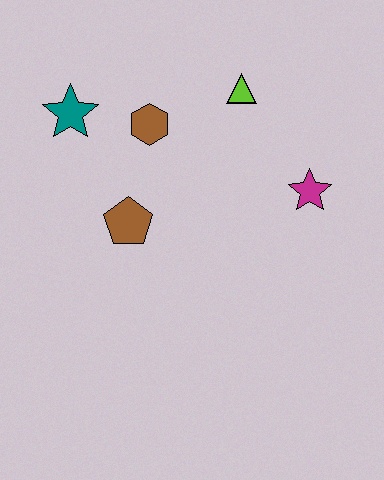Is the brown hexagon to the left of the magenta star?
Yes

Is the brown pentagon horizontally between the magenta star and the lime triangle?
No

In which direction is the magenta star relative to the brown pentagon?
The magenta star is to the right of the brown pentagon.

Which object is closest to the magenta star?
The lime triangle is closest to the magenta star.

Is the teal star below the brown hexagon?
No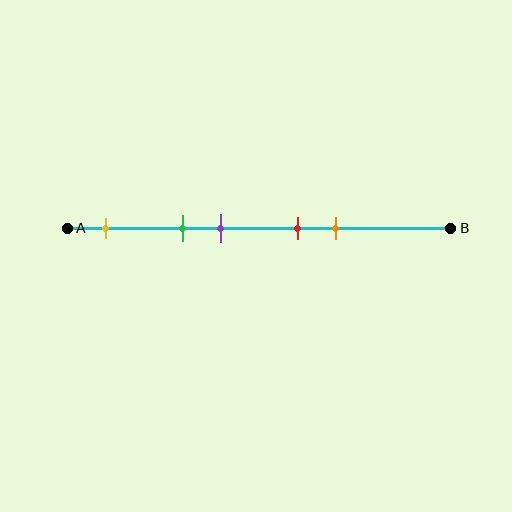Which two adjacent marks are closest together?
The red and orange marks are the closest adjacent pair.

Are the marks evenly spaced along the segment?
No, the marks are not evenly spaced.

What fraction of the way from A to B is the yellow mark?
The yellow mark is approximately 10% (0.1) of the way from A to B.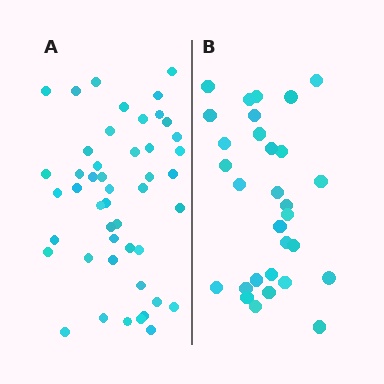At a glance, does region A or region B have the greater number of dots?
Region A (the left region) has more dots.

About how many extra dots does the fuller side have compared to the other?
Region A has approximately 15 more dots than region B.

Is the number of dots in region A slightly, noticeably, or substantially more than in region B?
Region A has substantially more. The ratio is roughly 1.6 to 1.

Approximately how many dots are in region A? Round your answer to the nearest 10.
About 50 dots. (The exact count is 47, which rounds to 50.)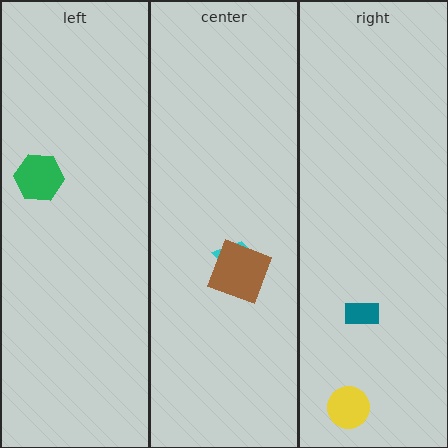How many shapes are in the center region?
2.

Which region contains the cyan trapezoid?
The center region.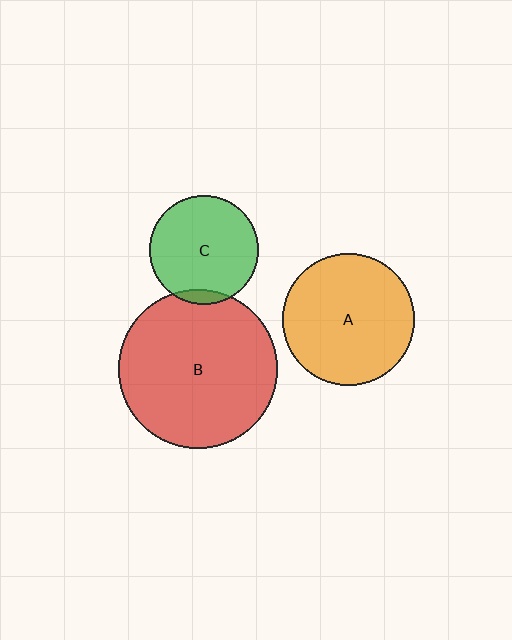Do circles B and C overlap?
Yes.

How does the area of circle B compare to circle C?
Approximately 2.1 times.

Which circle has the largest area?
Circle B (red).